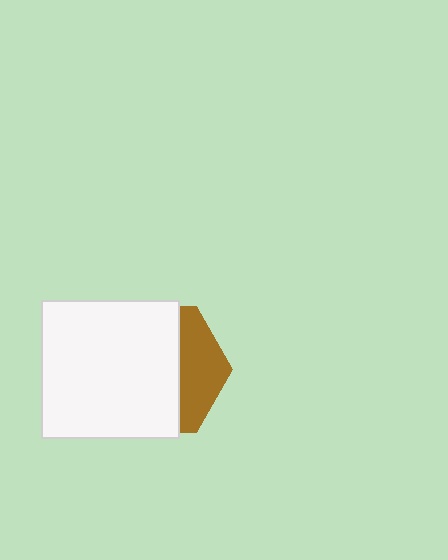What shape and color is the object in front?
The object in front is a white square.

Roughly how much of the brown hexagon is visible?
A small part of it is visible (roughly 32%).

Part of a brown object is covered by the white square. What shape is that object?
It is a hexagon.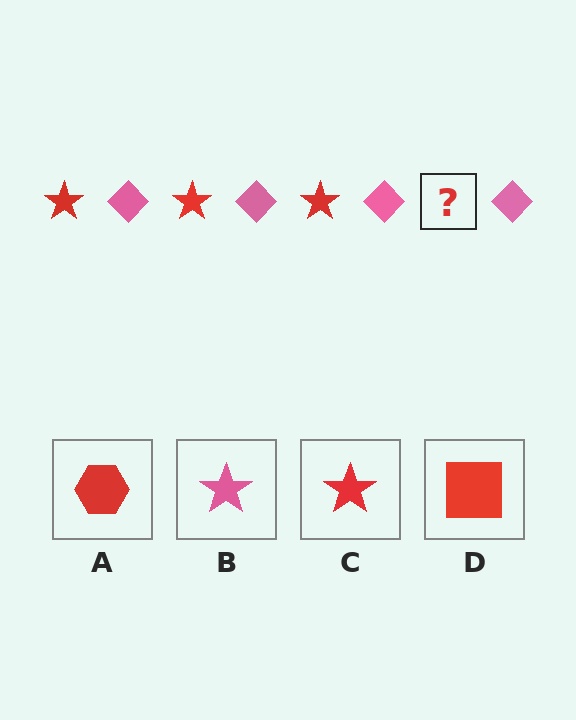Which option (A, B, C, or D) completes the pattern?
C.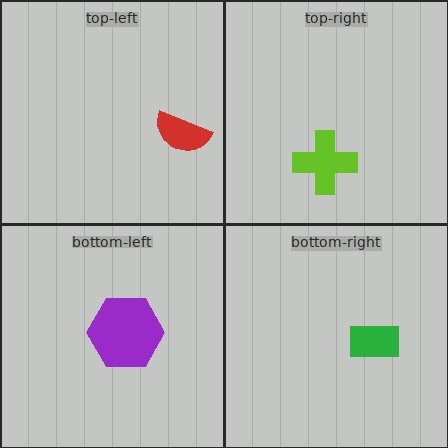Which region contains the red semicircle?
The top-left region.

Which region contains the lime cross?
The top-right region.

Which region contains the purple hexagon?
The bottom-left region.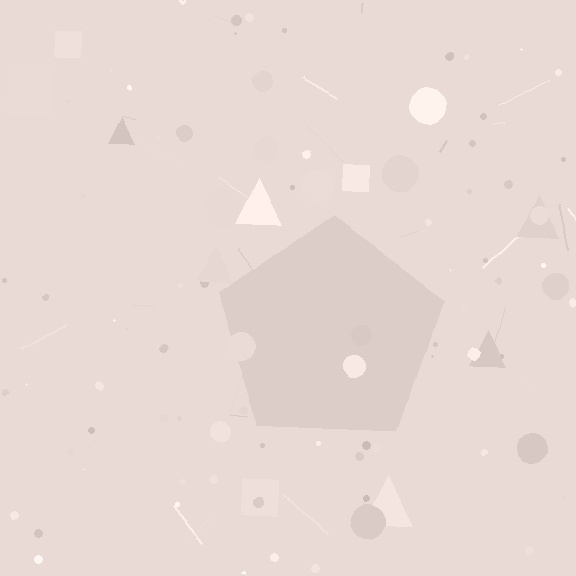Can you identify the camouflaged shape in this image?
The camouflaged shape is a pentagon.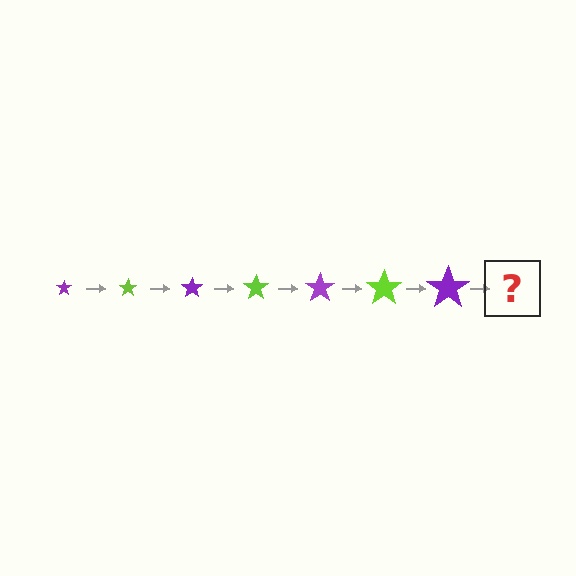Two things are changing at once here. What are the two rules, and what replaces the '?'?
The two rules are that the star grows larger each step and the color cycles through purple and lime. The '?' should be a lime star, larger than the previous one.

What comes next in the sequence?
The next element should be a lime star, larger than the previous one.